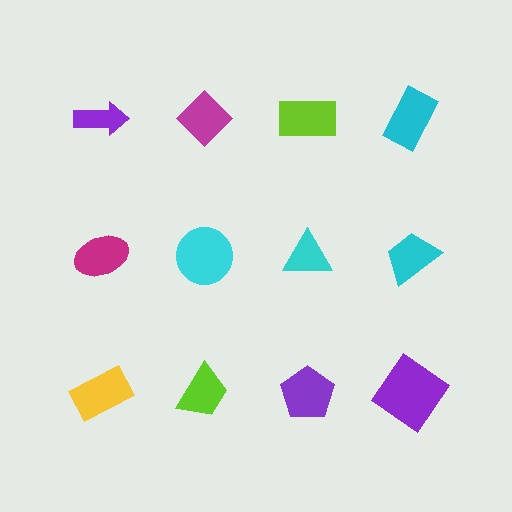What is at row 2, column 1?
A magenta ellipse.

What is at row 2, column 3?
A cyan triangle.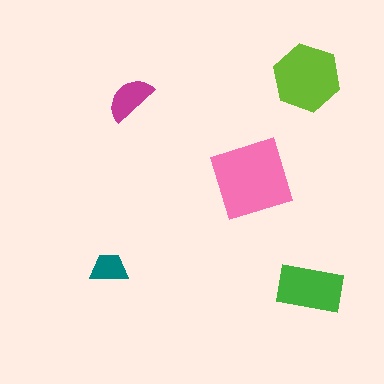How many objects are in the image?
There are 5 objects in the image.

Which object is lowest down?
The green rectangle is bottommost.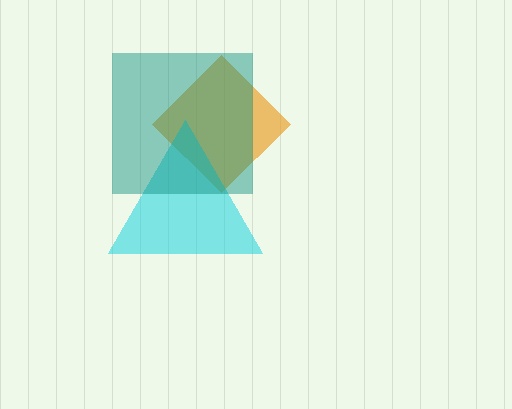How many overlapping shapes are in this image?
There are 3 overlapping shapes in the image.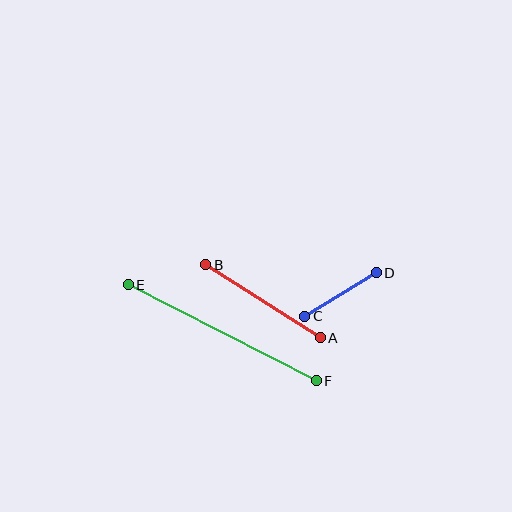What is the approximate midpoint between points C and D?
The midpoint is at approximately (341, 294) pixels.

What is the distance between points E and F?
The distance is approximately 211 pixels.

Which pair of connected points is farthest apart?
Points E and F are farthest apart.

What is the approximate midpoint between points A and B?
The midpoint is at approximately (263, 301) pixels.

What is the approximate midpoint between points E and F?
The midpoint is at approximately (222, 333) pixels.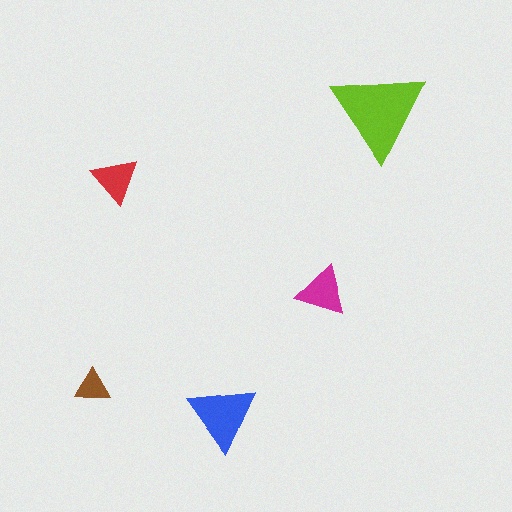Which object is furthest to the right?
The lime triangle is rightmost.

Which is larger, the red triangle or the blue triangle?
The blue one.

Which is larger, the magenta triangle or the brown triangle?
The magenta one.